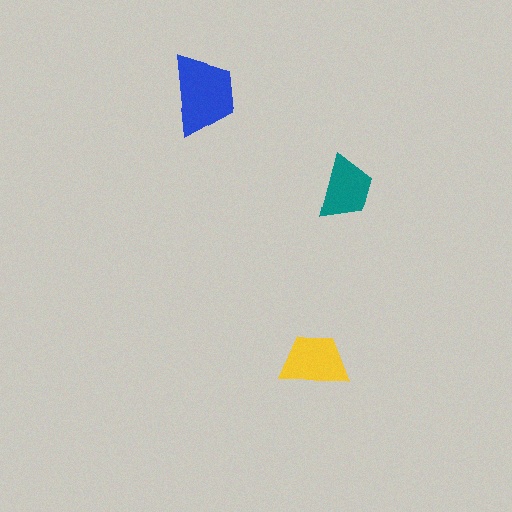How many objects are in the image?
There are 3 objects in the image.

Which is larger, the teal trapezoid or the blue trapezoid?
The blue one.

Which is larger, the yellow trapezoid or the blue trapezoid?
The blue one.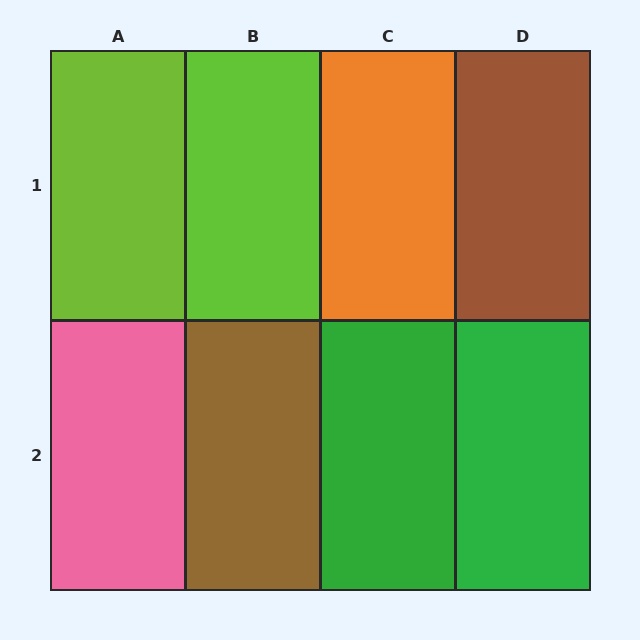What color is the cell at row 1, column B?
Lime.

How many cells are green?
2 cells are green.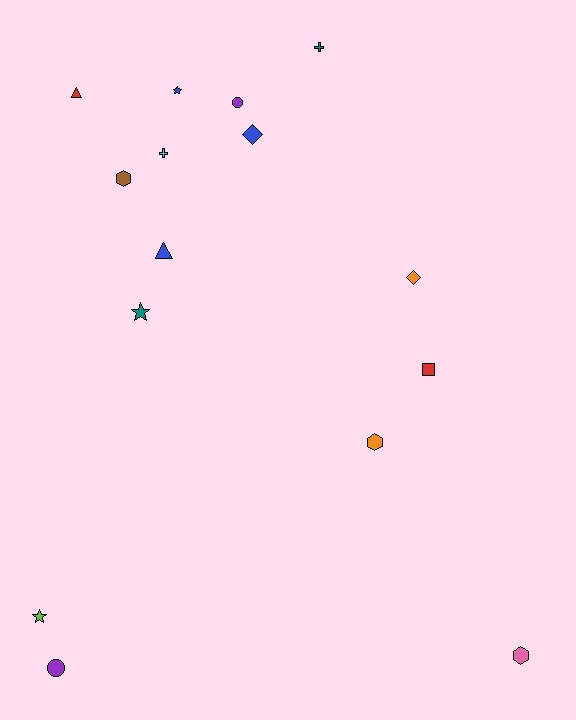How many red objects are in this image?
There are 2 red objects.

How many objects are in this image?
There are 15 objects.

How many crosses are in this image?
There are 2 crosses.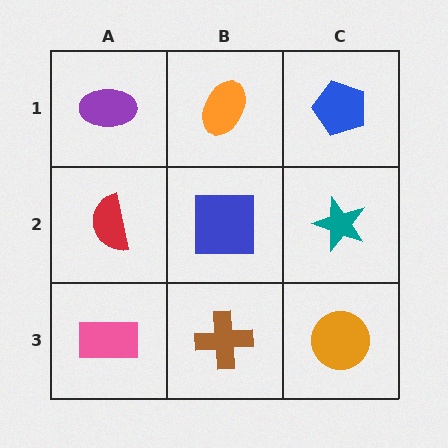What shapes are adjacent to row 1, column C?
A teal star (row 2, column C), an orange ellipse (row 1, column B).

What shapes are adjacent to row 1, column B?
A blue square (row 2, column B), a purple ellipse (row 1, column A), a blue pentagon (row 1, column C).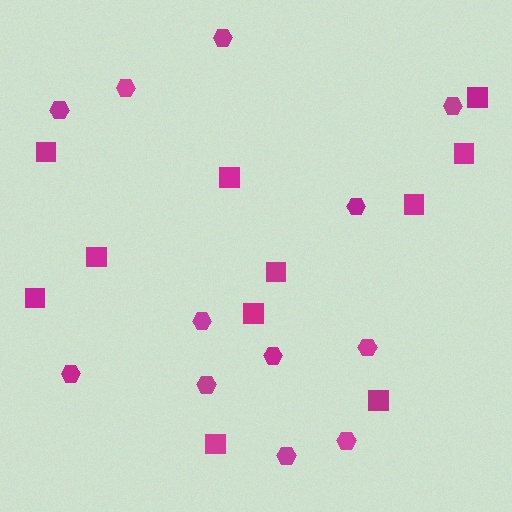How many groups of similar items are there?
There are 2 groups: one group of hexagons (12) and one group of squares (11).